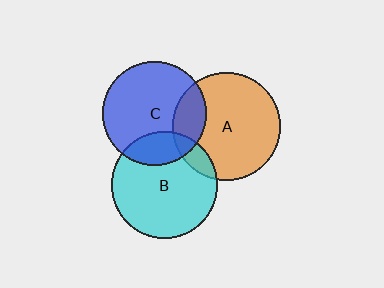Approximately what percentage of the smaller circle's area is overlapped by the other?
Approximately 20%.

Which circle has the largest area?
Circle A (orange).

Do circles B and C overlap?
Yes.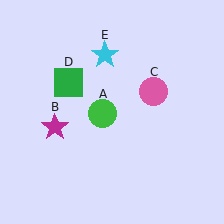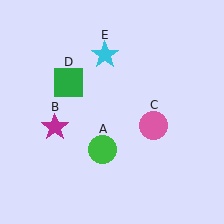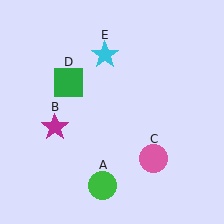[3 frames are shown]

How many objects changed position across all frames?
2 objects changed position: green circle (object A), pink circle (object C).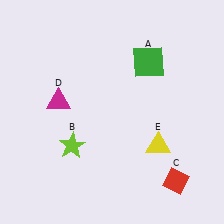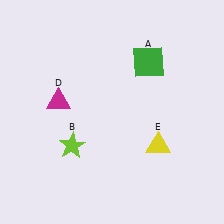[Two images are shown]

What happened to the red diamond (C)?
The red diamond (C) was removed in Image 2. It was in the bottom-right area of Image 1.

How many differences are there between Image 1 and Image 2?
There is 1 difference between the two images.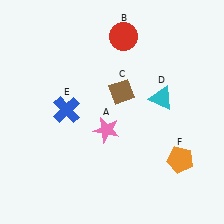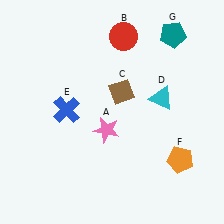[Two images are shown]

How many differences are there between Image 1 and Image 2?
There is 1 difference between the two images.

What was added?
A teal pentagon (G) was added in Image 2.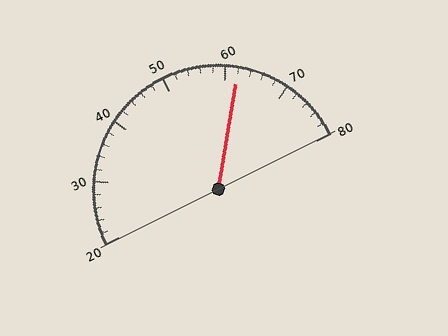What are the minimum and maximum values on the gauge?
The gauge ranges from 20 to 80.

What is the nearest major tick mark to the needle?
The nearest major tick mark is 60.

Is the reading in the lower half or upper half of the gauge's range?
The reading is in the upper half of the range (20 to 80).